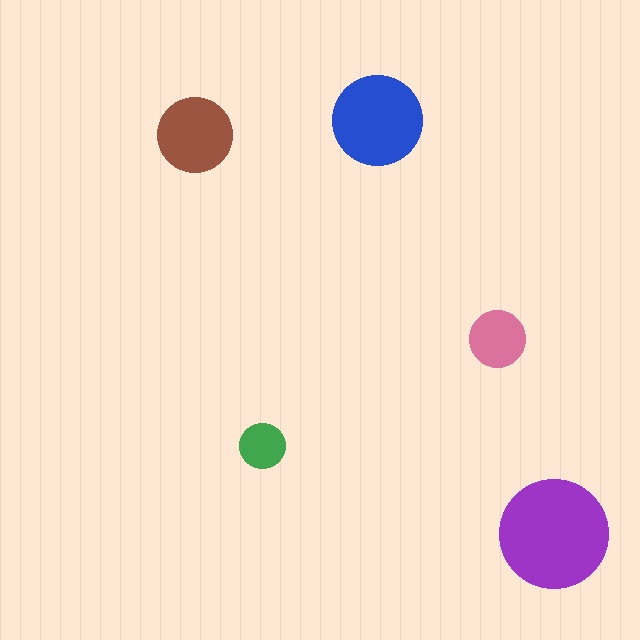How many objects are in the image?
There are 5 objects in the image.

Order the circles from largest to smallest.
the purple one, the blue one, the brown one, the pink one, the green one.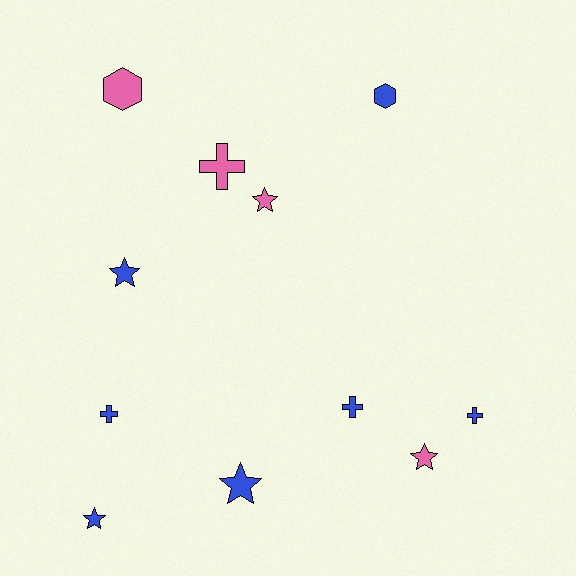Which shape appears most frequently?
Star, with 5 objects.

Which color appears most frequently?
Blue, with 7 objects.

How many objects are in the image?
There are 11 objects.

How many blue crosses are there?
There are 3 blue crosses.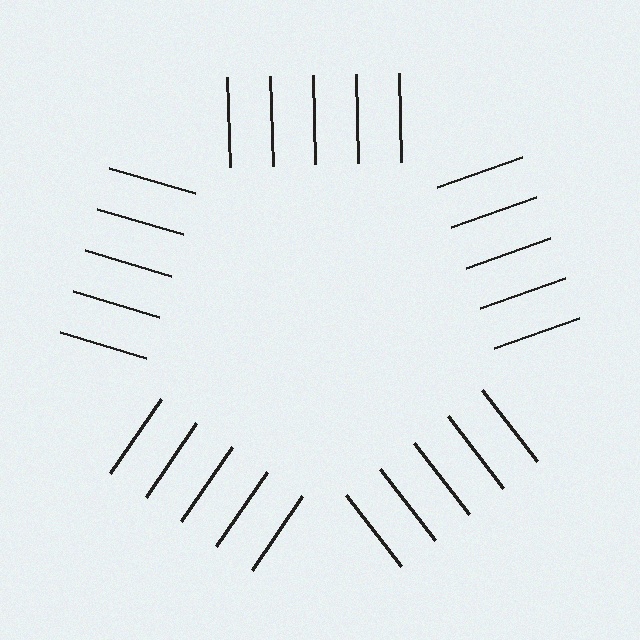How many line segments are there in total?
25 — 5 along each of the 5 edges.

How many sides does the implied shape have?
5 sides — the line-ends trace a pentagon.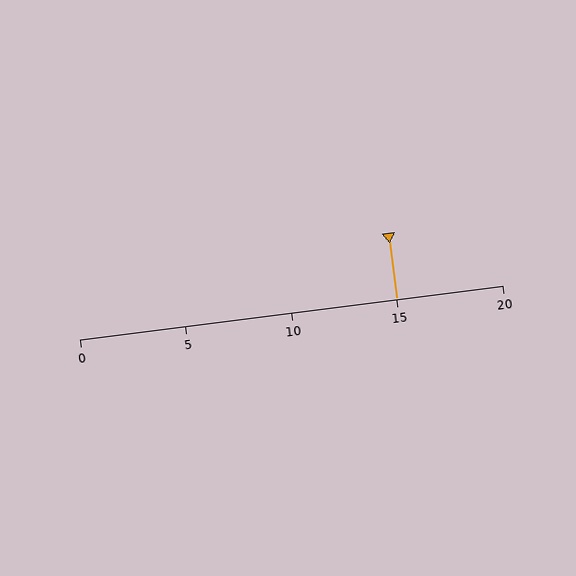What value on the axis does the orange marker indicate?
The marker indicates approximately 15.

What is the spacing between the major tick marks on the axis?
The major ticks are spaced 5 apart.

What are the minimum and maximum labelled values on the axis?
The axis runs from 0 to 20.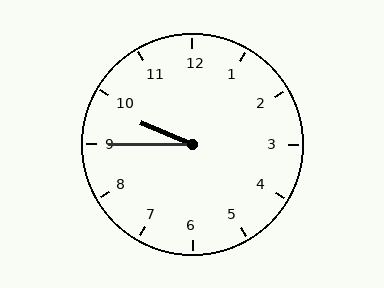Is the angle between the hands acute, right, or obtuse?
It is acute.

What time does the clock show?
9:45.